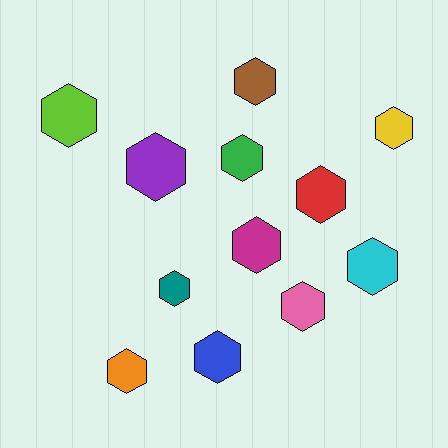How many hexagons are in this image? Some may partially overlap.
There are 12 hexagons.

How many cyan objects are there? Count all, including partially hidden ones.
There is 1 cyan object.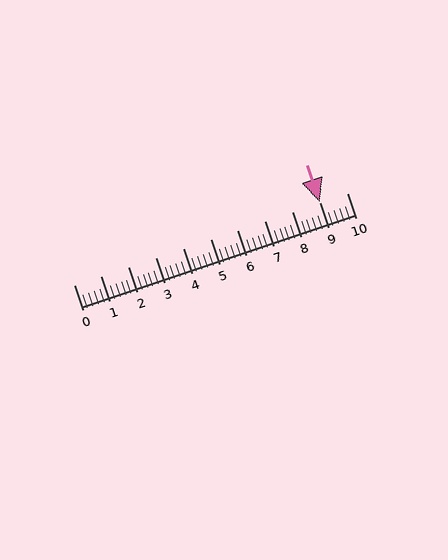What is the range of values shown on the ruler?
The ruler shows values from 0 to 10.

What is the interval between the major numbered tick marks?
The major tick marks are spaced 1 units apart.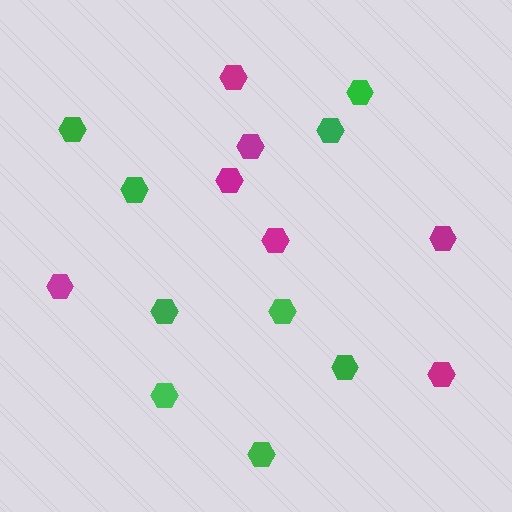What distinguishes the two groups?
There are 2 groups: one group of green hexagons (9) and one group of magenta hexagons (7).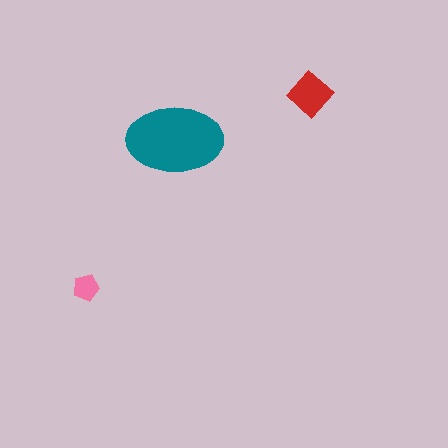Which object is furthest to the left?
The pink pentagon is leftmost.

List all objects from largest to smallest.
The teal ellipse, the red diamond, the pink pentagon.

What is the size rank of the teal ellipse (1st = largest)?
1st.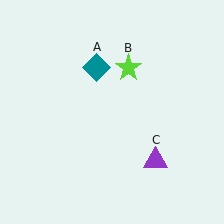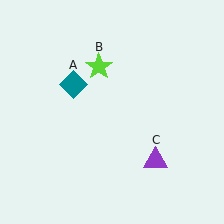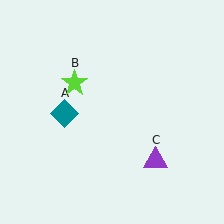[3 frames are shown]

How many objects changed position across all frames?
2 objects changed position: teal diamond (object A), lime star (object B).